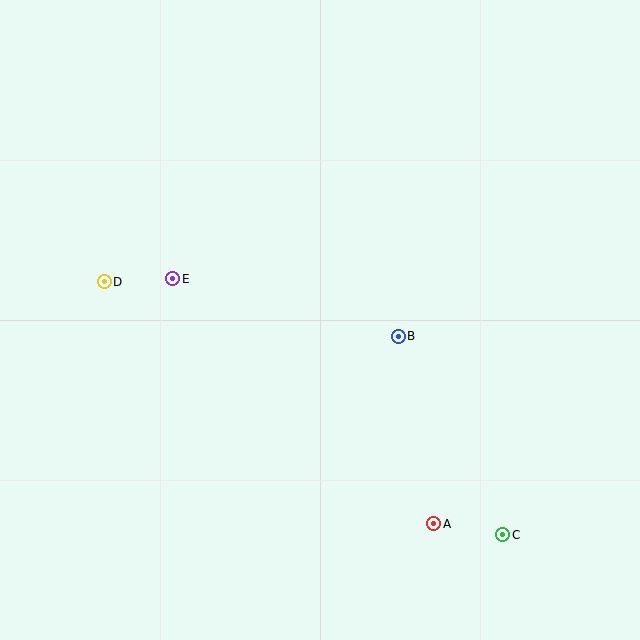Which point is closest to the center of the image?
Point B at (398, 336) is closest to the center.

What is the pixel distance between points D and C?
The distance between D and C is 472 pixels.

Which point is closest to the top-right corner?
Point B is closest to the top-right corner.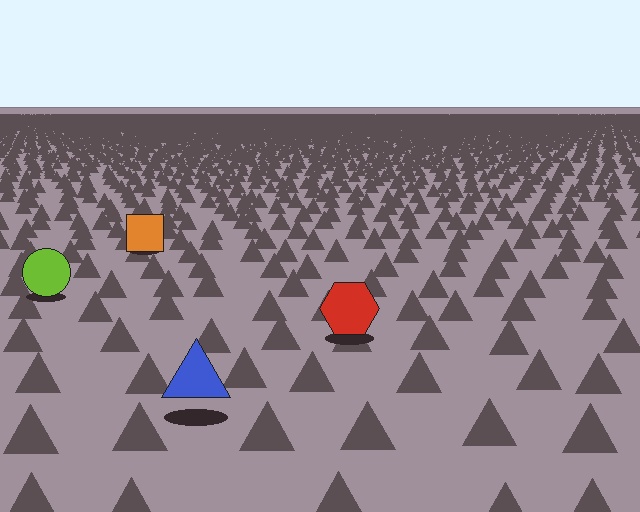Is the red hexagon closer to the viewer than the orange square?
Yes. The red hexagon is closer — you can tell from the texture gradient: the ground texture is coarser near it.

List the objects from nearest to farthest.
From nearest to farthest: the blue triangle, the red hexagon, the lime circle, the orange square.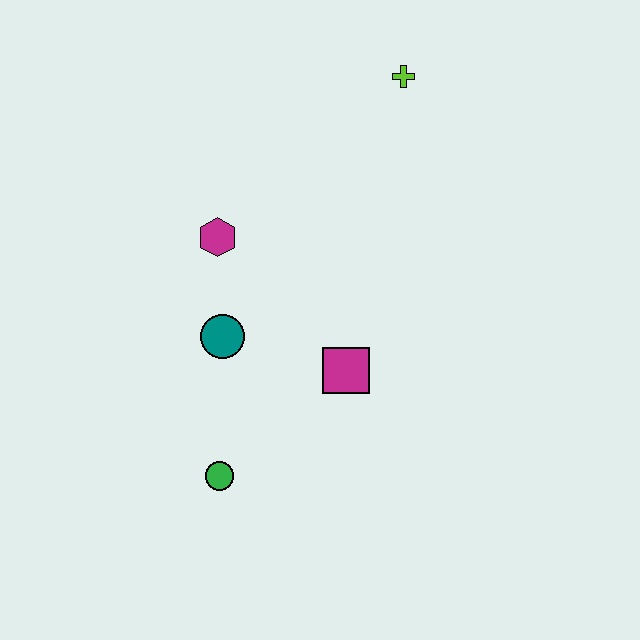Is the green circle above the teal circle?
No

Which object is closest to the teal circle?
The magenta hexagon is closest to the teal circle.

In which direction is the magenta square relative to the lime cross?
The magenta square is below the lime cross.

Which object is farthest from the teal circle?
The lime cross is farthest from the teal circle.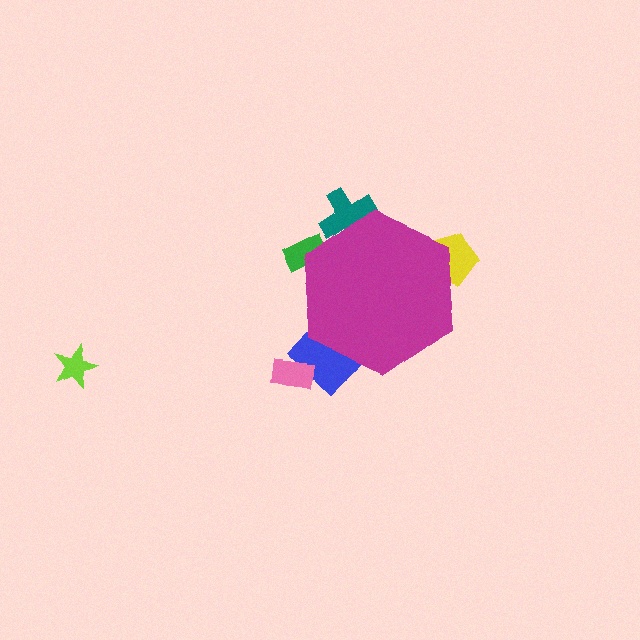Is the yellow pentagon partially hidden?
Yes, the yellow pentagon is partially hidden behind the magenta hexagon.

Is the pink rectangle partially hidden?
No, the pink rectangle is fully visible.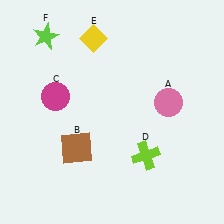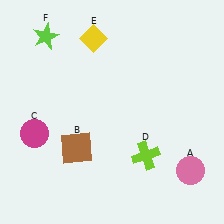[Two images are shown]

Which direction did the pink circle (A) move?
The pink circle (A) moved down.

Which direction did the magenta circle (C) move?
The magenta circle (C) moved down.